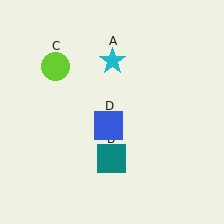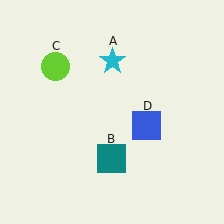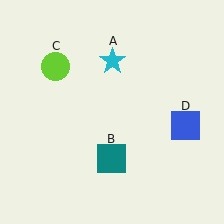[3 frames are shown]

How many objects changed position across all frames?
1 object changed position: blue square (object D).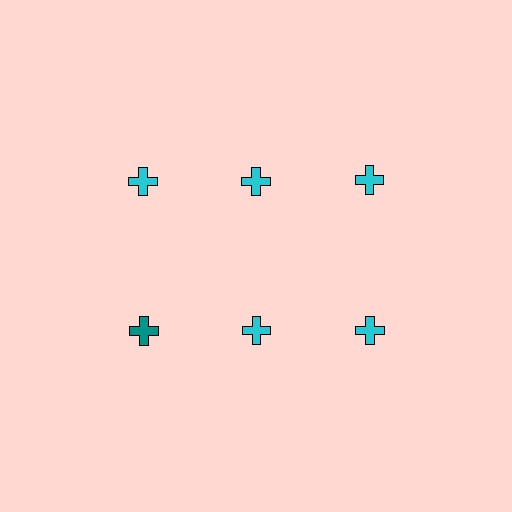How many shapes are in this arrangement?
There are 6 shapes arranged in a grid pattern.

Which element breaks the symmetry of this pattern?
The teal cross in the second row, leftmost column breaks the symmetry. All other shapes are cyan crosses.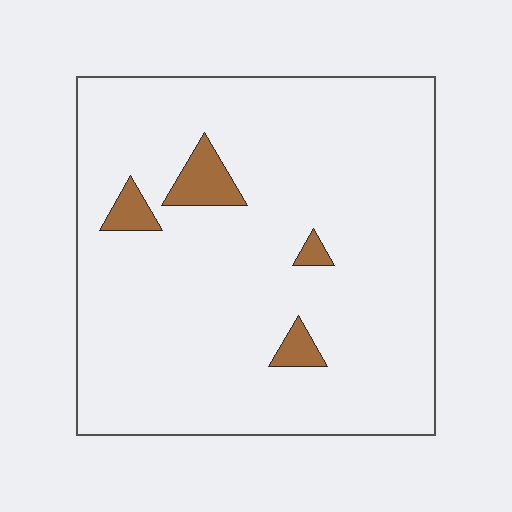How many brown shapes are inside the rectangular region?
4.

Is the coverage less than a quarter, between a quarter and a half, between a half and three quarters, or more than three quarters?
Less than a quarter.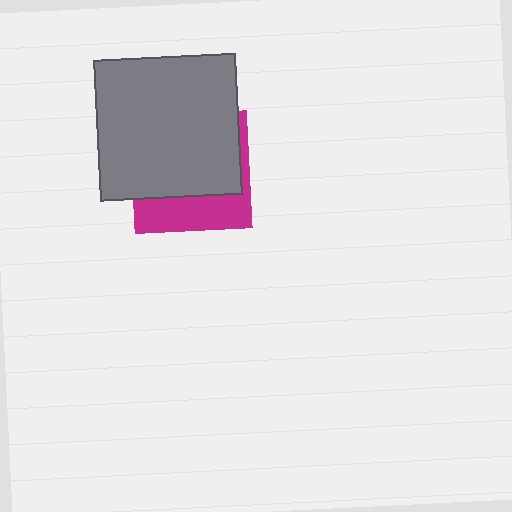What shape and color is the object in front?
The object in front is a gray square.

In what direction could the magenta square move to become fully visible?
The magenta square could move down. That would shift it out from behind the gray square entirely.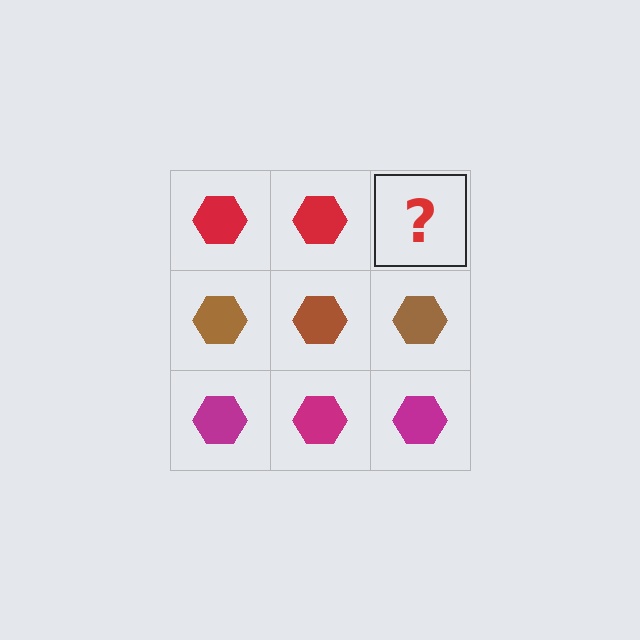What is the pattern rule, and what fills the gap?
The rule is that each row has a consistent color. The gap should be filled with a red hexagon.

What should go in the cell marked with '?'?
The missing cell should contain a red hexagon.